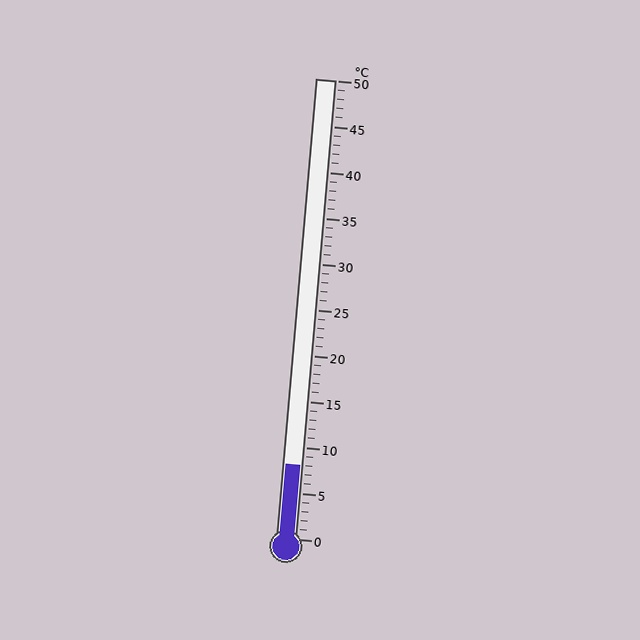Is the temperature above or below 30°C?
The temperature is below 30°C.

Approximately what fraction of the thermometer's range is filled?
The thermometer is filled to approximately 15% of its range.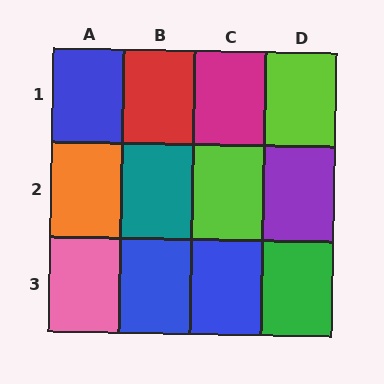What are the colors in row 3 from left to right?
Pink, blue, blue, green.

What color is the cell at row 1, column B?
Red.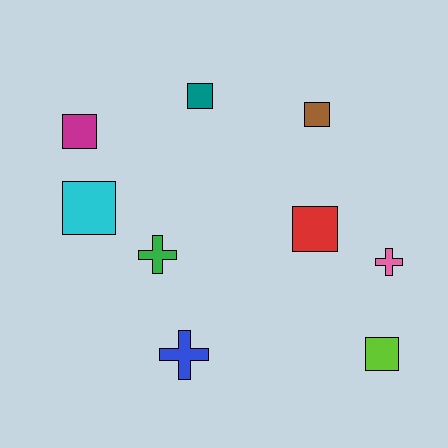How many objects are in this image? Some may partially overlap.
There are 9 objects.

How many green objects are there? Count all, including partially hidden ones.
There is 1 green object.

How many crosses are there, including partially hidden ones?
There are 3 crosses.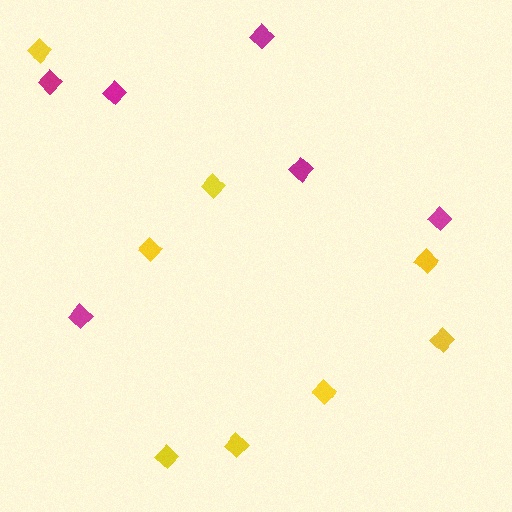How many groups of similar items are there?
There are 2 groups: one group of yellow diamonds (8) and one group of magenta diamonds (6).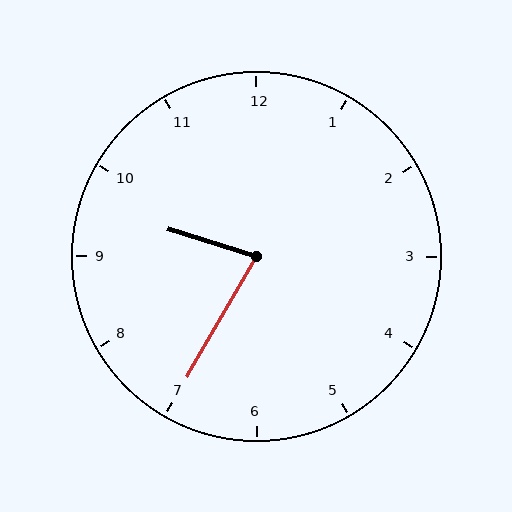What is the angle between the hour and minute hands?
Approximately 78 degrees.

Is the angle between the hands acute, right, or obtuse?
It is acute.